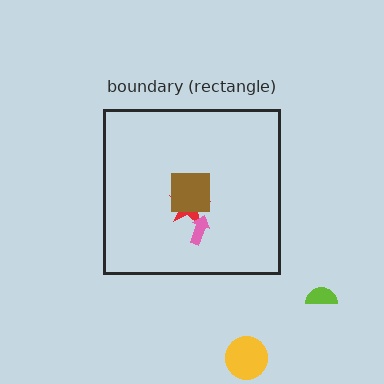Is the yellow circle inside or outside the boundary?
Outside.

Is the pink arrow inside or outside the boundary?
Inside.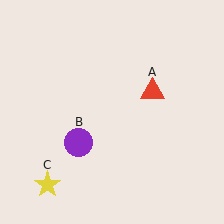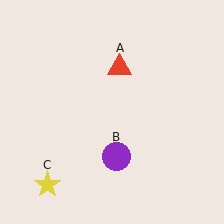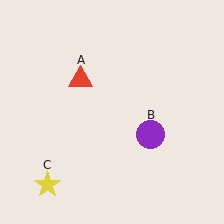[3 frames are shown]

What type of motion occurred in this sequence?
The red triangle (object A), purple circle (object B) rotated counterclockwise around the center of the scene.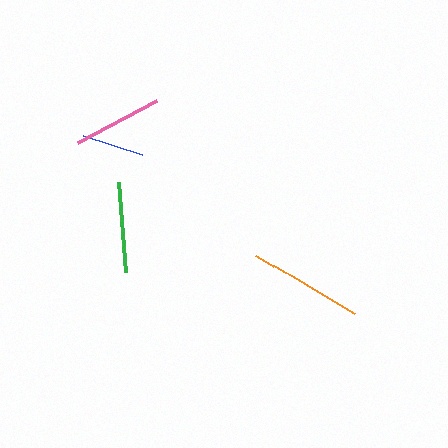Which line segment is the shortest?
The blue line is the shortest at approximately 63 pixels.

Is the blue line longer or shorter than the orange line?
The orange line is longer than the blue line.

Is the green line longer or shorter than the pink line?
The green line is longer than the pink line.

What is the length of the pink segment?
The pink segment is approximately 90 pixels long.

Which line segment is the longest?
The orange line is the longest at approximately 115 pixels.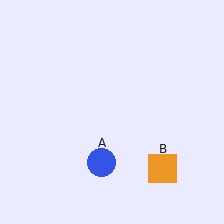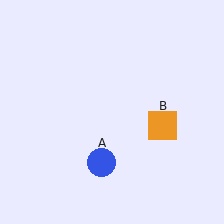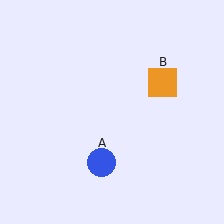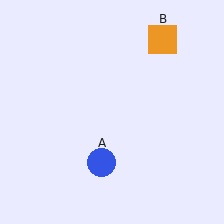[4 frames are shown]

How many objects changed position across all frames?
1 object changed position: orange square (object B).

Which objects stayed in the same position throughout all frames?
Blue circle (object A) remained stationary.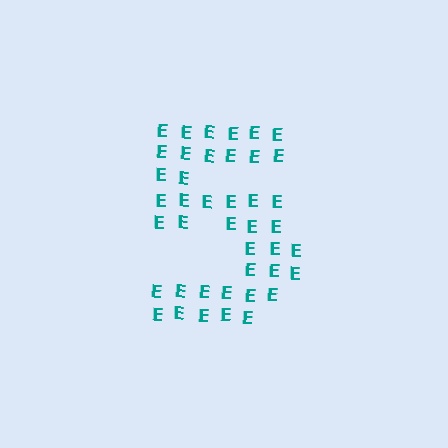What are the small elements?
The small elements are letter E's.